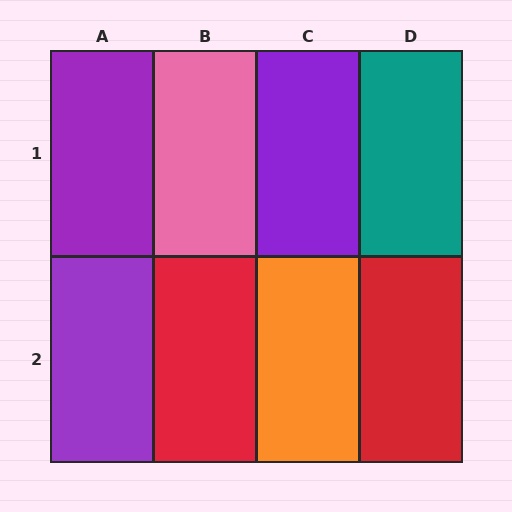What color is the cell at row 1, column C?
Purple.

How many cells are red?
2 cells are red.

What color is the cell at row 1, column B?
Pink.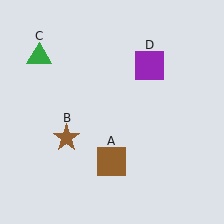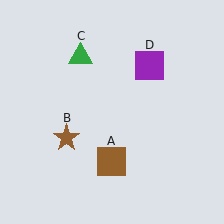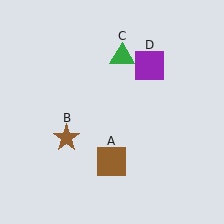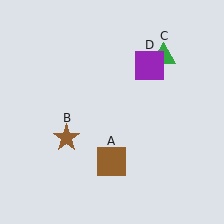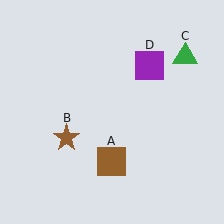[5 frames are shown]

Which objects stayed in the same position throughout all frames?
Brown square (object A) and brown star (object B) and purple square (object D) remained stationary.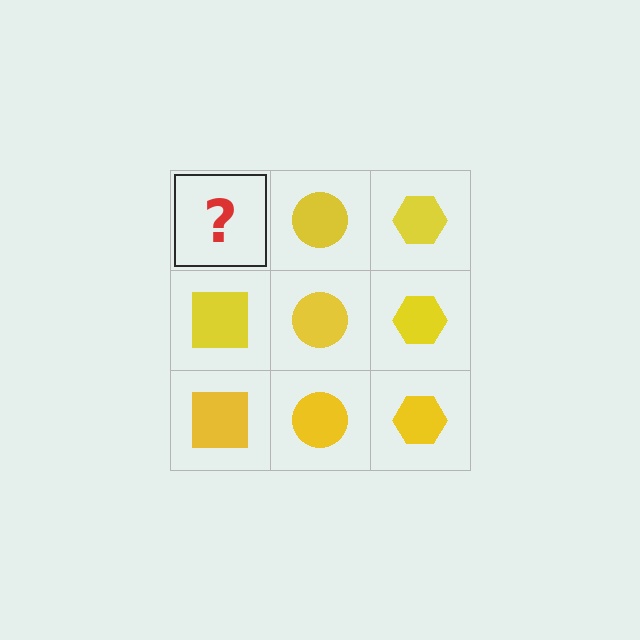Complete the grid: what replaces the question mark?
The question mark should be replaced with a yellow square.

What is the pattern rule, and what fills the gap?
The rule is that each column has a consistent shape. The gap should be filled with a yellow square.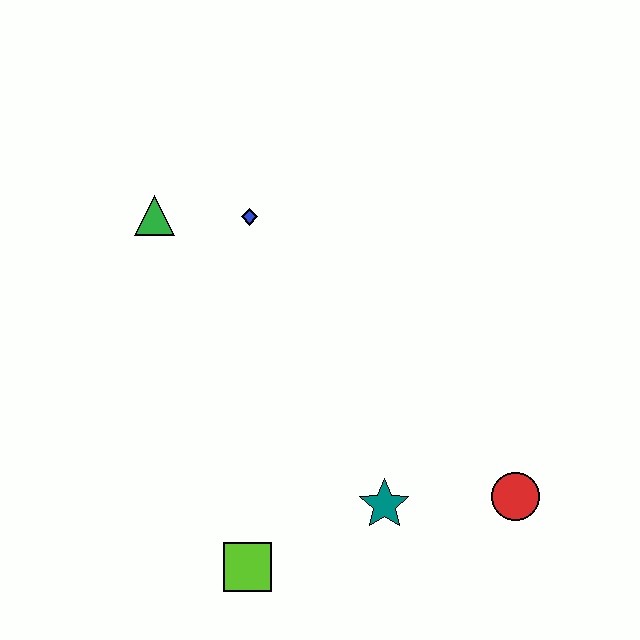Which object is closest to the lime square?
The teal star is closest to the lime square.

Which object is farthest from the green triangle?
The red circle is farthest from the green triangle.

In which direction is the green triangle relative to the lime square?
The green triangle is above the lime square.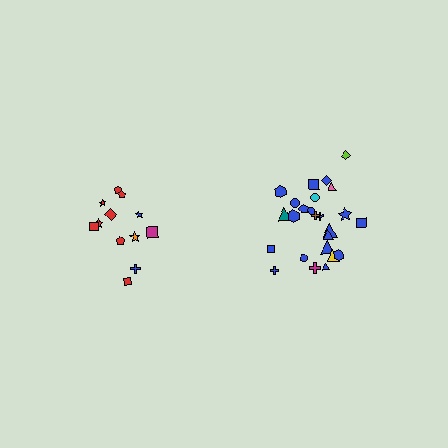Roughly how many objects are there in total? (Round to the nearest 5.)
Roughly 35 objects in total.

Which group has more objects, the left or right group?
The right group.